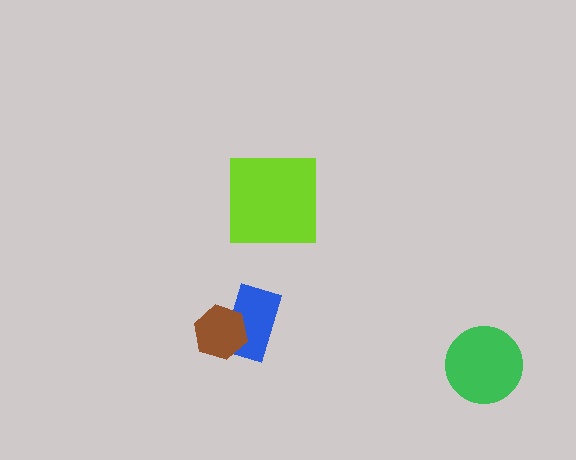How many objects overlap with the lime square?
0 objects overlap with the lime square.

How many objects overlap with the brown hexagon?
1 object overlaps with the brown hexagon.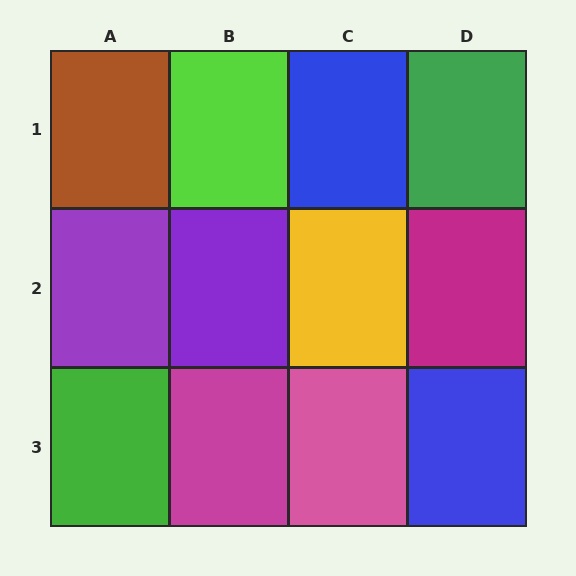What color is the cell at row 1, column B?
Lime.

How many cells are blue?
2 cells are blue.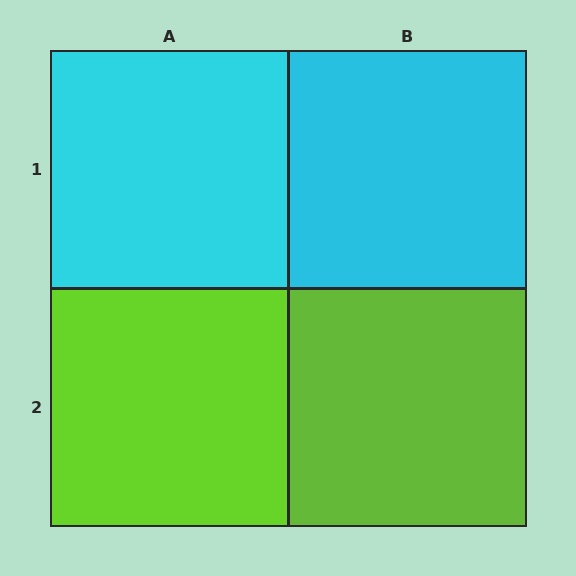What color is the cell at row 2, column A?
Lime.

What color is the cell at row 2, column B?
Lime.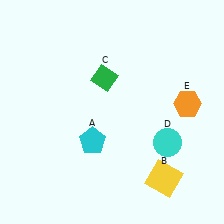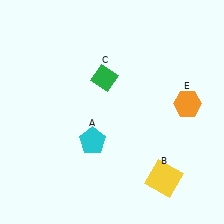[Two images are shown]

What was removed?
The cyan circle (D) was removed in Image 2.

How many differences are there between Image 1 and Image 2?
There is 1 difference between the two images.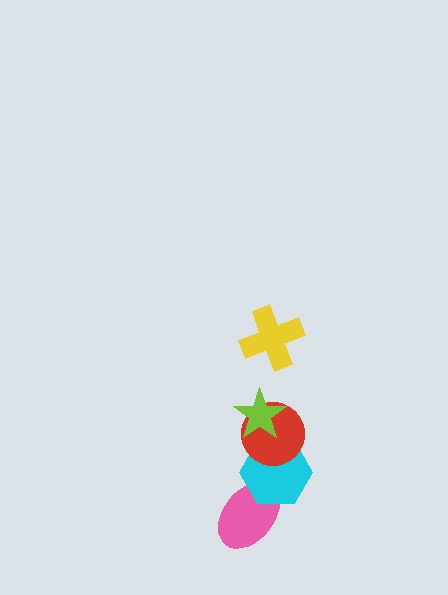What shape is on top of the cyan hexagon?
The red circle is on top of the cyan hexagon.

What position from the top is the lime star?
The lime star is 2nd from the top.